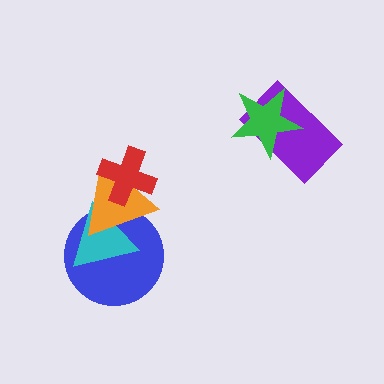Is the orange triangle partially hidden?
Yes, it is partially covered by another shape.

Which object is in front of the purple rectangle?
The green star is in front of the purple rectangle.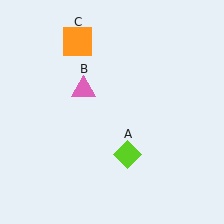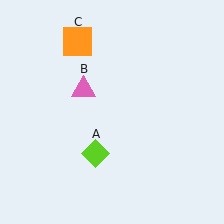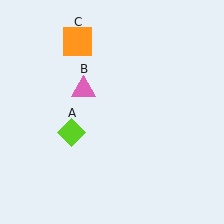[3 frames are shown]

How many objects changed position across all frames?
1 object changed position: lime diamond (object A).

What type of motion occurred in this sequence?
The lime diamond (object A) rotated clockwise around the center of the scene.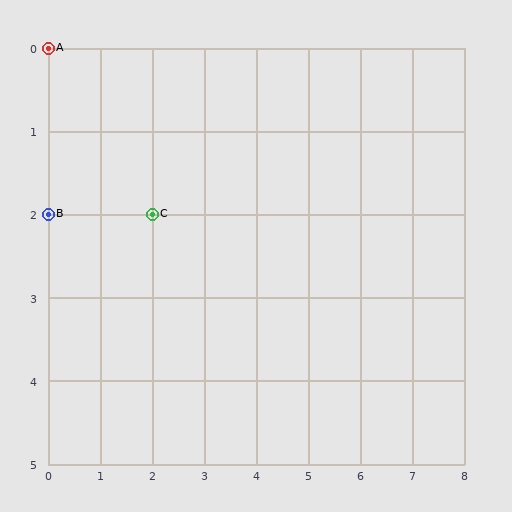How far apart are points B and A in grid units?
Points B and A are 2 rows apart.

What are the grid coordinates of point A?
Point A is at grid coordinates (0, 0).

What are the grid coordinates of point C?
Point C is at grid coordinates (2, 2).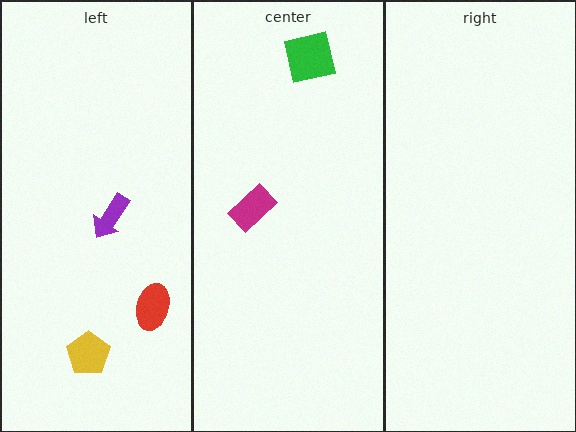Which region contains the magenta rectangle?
The center region.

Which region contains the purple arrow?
The left region.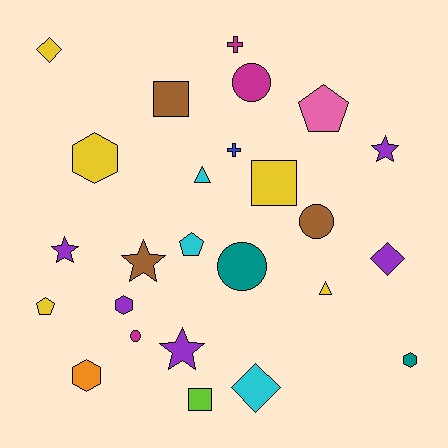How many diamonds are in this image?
There are 3 diamonds.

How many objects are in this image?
There are 25 objects.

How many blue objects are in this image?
There is 1 blue object.